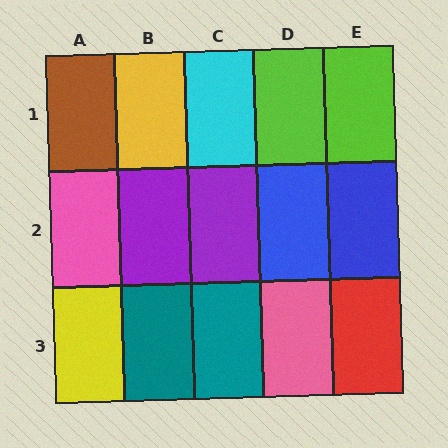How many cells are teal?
2 cells are teal.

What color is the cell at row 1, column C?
Cyan.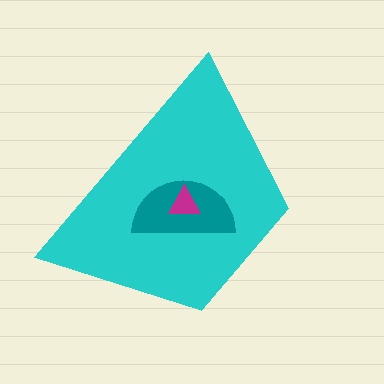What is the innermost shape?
The magenta triangle.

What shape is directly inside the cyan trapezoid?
The teal semicircle.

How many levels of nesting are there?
3.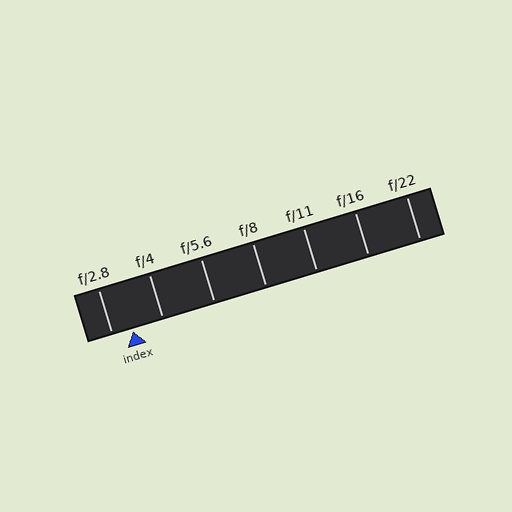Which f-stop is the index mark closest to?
The index mark is closest to f/2.8.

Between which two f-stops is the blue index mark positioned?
The index mark is between f/2.8 and f/4.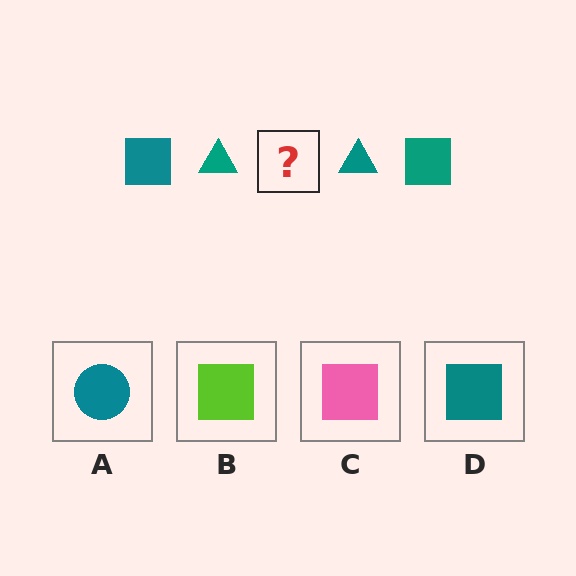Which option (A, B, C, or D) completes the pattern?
D.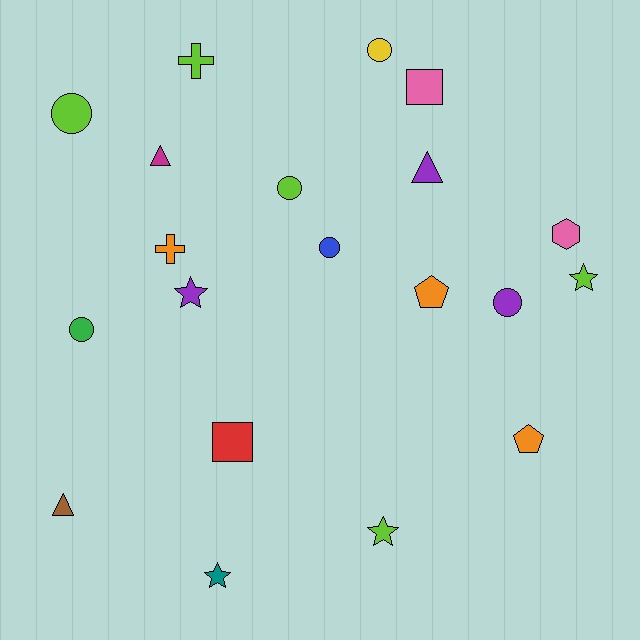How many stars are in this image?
There are 4 stars.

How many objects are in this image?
There are 20 objects.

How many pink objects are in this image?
There are 2 pink objects.